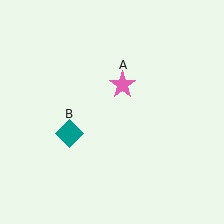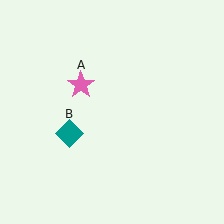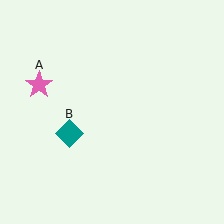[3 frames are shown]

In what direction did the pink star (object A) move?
The pink star (object A) moved left.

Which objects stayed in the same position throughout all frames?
Teal diamond (object B) remained stationary.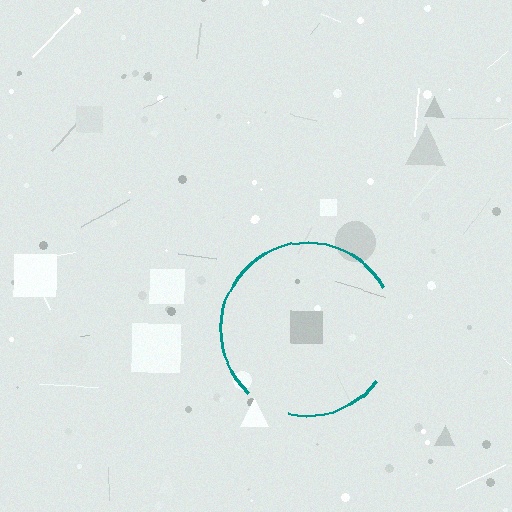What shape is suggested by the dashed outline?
The dashed outline suggests a circle.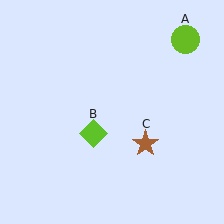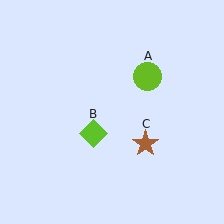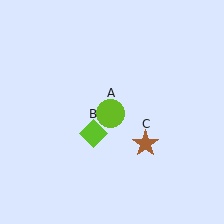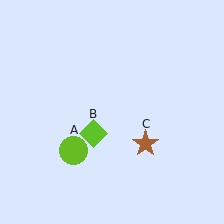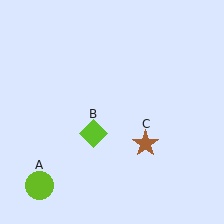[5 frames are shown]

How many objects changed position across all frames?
1 object changed position: lime circle (object A).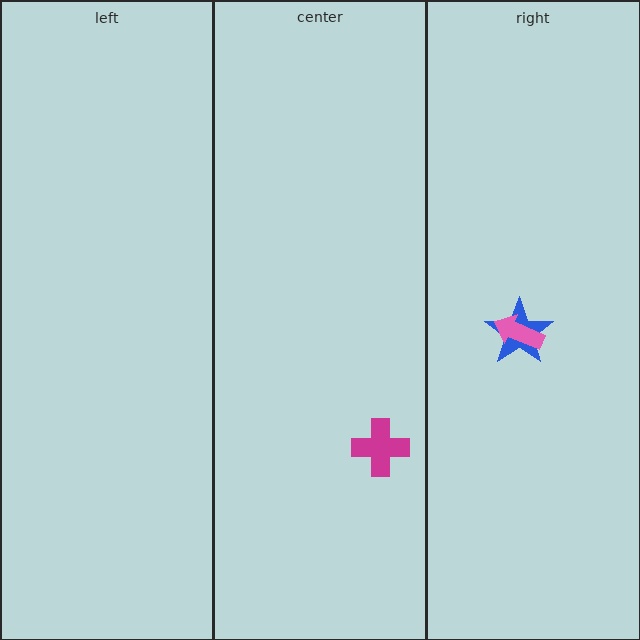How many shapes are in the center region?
1.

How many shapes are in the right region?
2.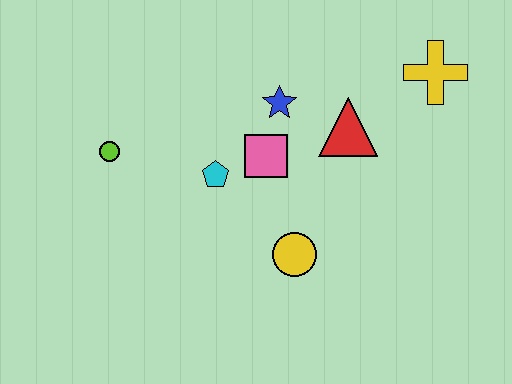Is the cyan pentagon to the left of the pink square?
Yes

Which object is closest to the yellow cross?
The red triangle is closest to the yellow cross.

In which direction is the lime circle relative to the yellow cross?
The lime circle is to the left of the yellow cross.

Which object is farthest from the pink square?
The yellow cross is farthest from the pink square.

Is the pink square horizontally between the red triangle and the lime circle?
Yes